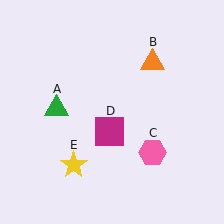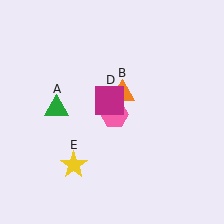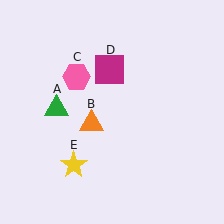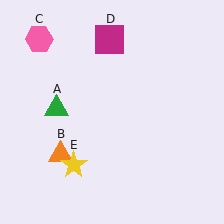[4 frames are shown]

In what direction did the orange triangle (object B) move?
The orange triangle (object B) moved down and to the left.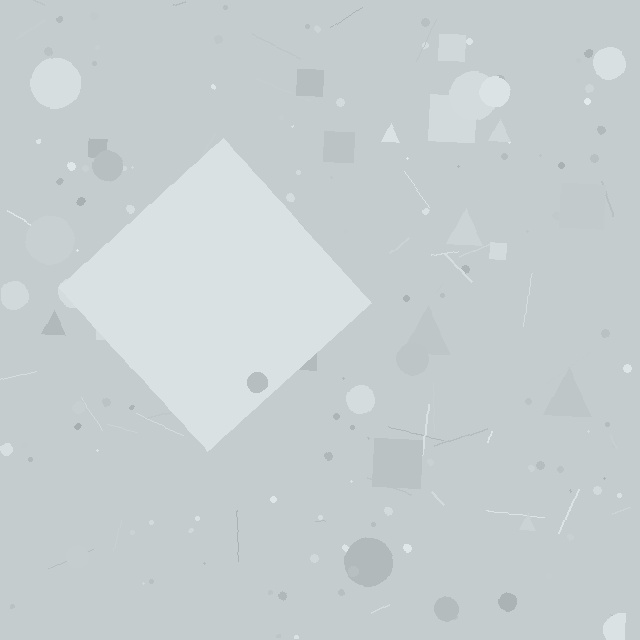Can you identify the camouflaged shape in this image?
The camouflaged shape is a diamond.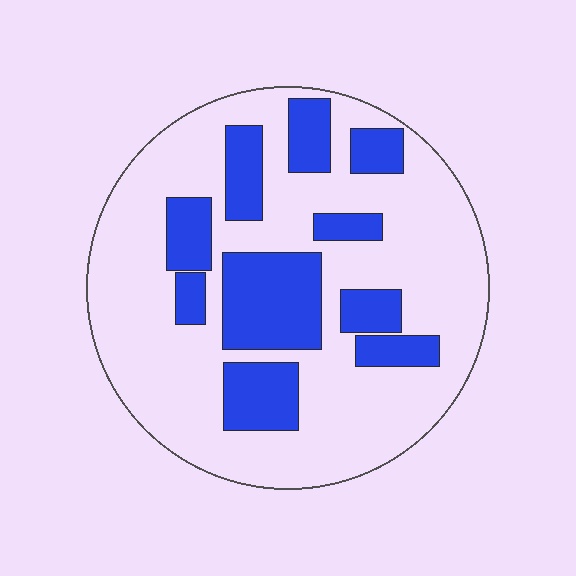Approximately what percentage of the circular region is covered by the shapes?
Approximately 30%.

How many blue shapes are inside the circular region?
10.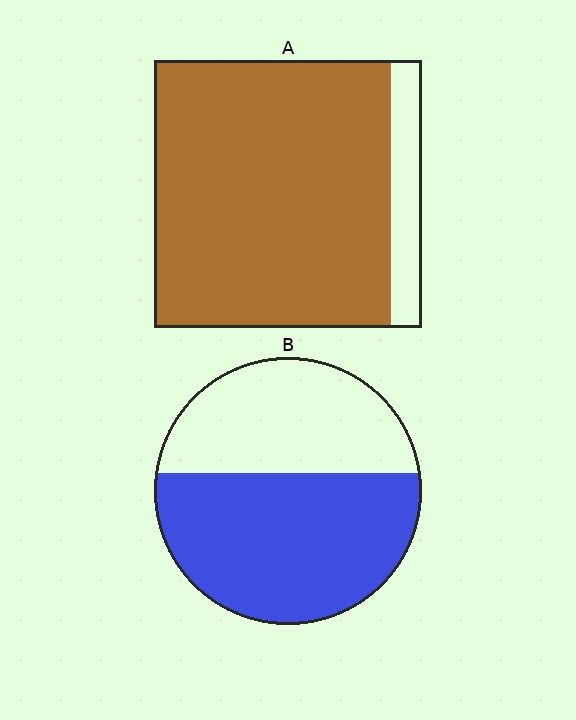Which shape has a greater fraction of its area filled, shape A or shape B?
Shape A.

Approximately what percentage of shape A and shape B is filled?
A is approximately 90% and B is approximately 60%.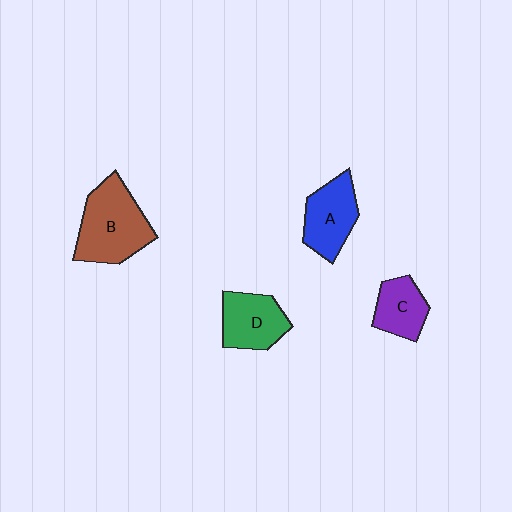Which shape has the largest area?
Shape B (brown).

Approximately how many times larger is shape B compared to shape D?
Approximately 1.5 times.